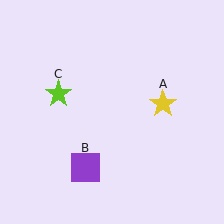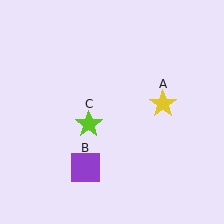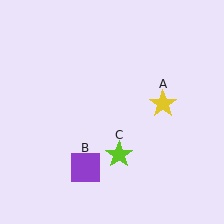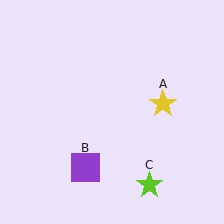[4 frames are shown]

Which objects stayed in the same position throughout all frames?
Yellow star (object A) and purple square (object B) remained stationary.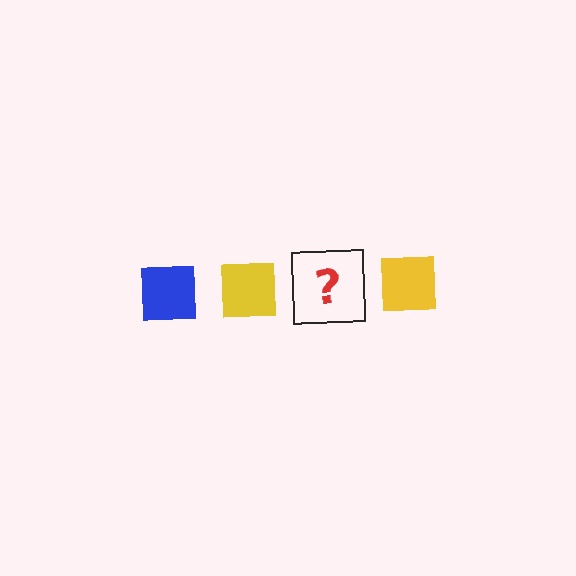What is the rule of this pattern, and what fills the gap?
The rule is that the pattern cycles through blue, yellow squares. The gap should be filled with a blue square.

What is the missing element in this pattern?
The missing element is a blue square.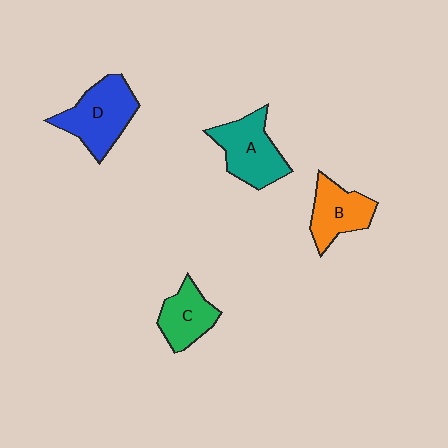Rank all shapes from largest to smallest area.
From largest to smallest: D (blue), A (teal), B (orange), C (green).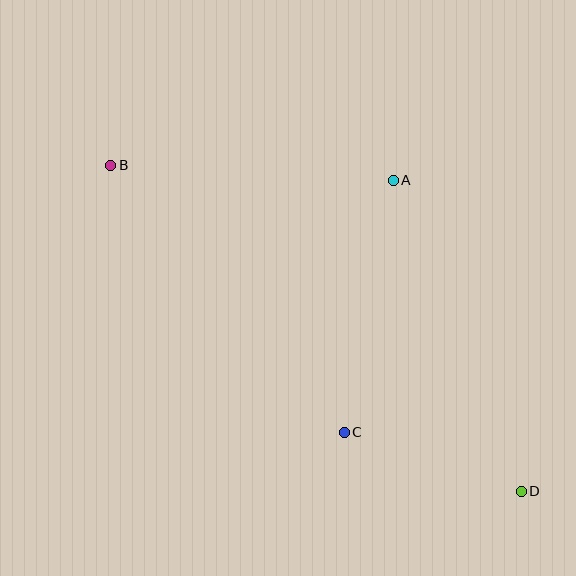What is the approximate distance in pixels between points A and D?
The distance between A and D is approximately 336 pixels.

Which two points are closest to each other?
Points C and D are closest to each other.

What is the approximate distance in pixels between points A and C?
The distance between A and C is approximately 257 pixels.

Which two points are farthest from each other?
Points B and D are farthest from each other.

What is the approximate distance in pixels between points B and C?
The distance between B and C is approximately 355 pixels.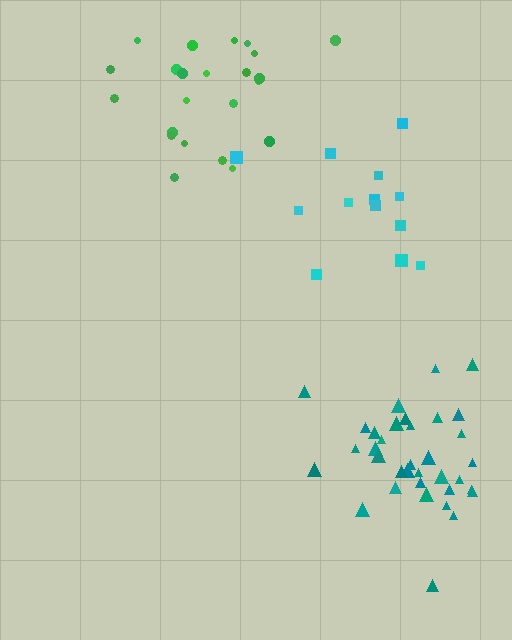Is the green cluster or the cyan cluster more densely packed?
Green.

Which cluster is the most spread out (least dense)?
Cyan.